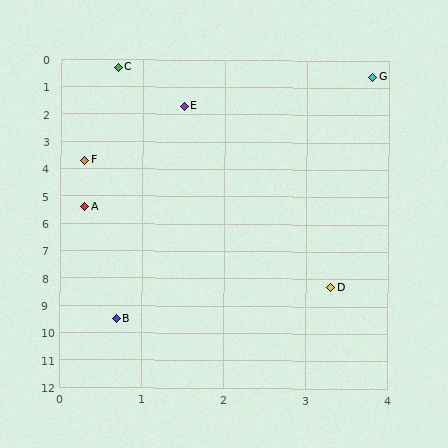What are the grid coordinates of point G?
Point G is at approximately (3.8, 0.6).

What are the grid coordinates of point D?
Point D is at approximately (3.3, 8.3).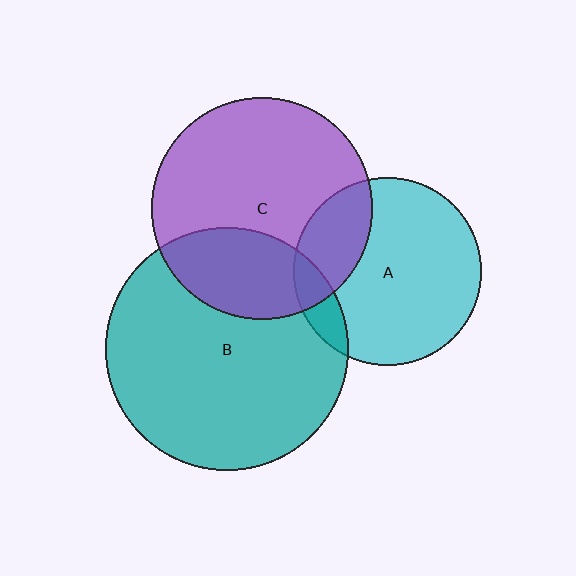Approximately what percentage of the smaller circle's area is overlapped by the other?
Approximately 30%.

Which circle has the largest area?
Circle B (teal).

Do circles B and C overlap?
Yes.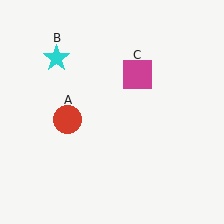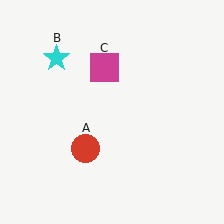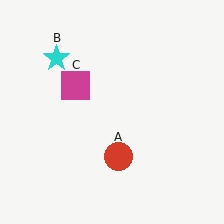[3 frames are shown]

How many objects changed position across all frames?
2 objects changed position: red circle (object A), magenta square (object C).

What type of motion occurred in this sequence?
The red circle (object A), magenta square (object C) rotated counterclockwise around the center of the scene.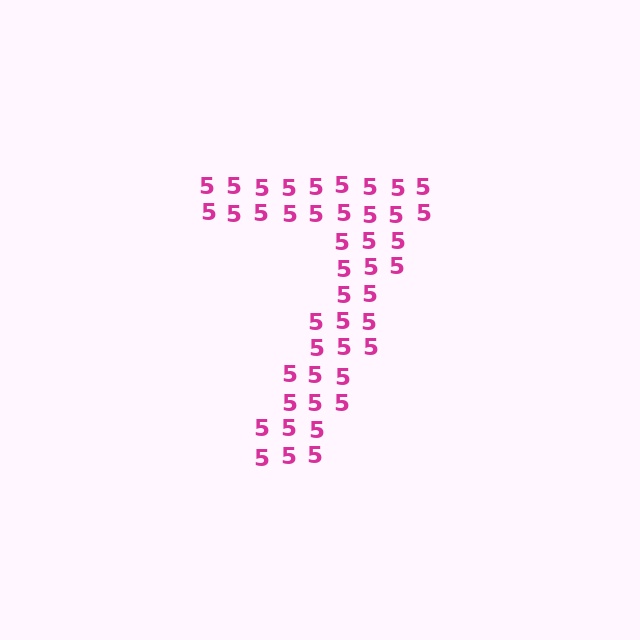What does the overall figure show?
The overall figure shows the digit 7.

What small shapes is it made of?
It is made of small digit 5's.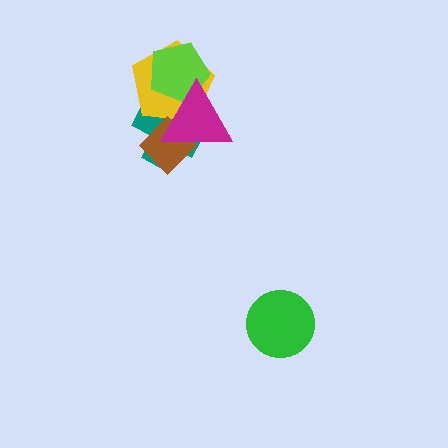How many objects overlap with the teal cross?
3 objects overlap with the teal cross.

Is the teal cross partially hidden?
Yes, it is partially covered by another shape.